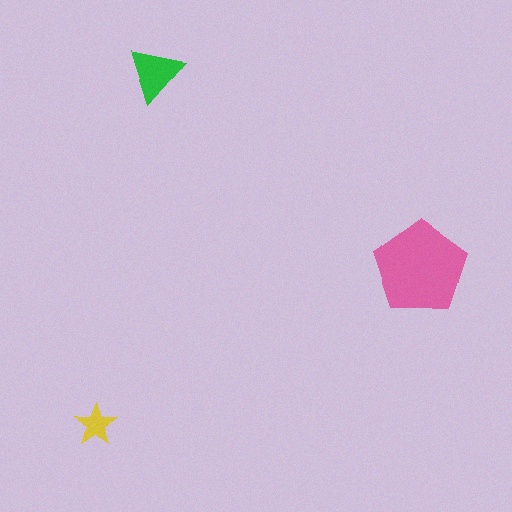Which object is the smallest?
The yellow star.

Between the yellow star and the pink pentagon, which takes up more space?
The pink pentagon.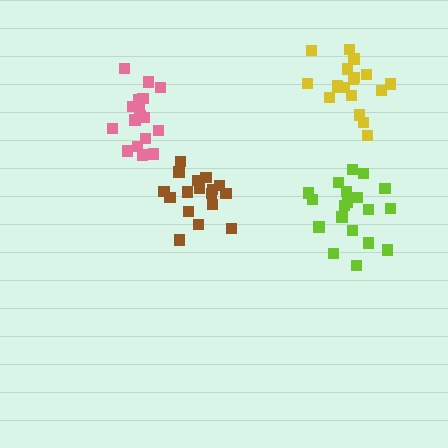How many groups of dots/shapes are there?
There are 4 groups.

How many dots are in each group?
Group 1: 18 dots, Group 2: 17 dots, Group 3: 20 dots, Group 4: 18 dots (73 total).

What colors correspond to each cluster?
The clusters are colored: yellow, brown, lime, pink.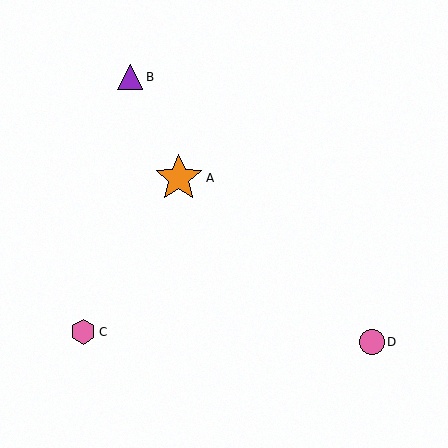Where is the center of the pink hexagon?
The center of the pink hexagon is at (83, 332).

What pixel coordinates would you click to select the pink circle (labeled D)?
Click at (372, 342) to select the pink circle D.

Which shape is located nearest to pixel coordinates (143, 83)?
The purple triangle (labeled B) at (130, 77) is nearest to that location.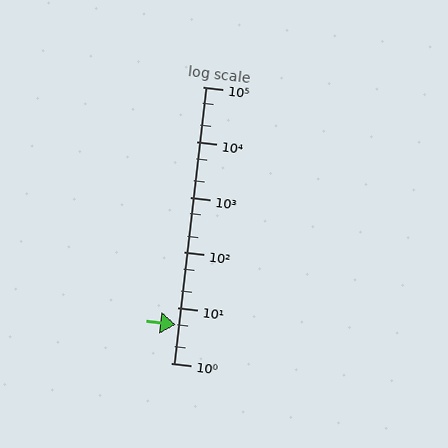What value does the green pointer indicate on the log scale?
The pointer indicates approximately 4.9.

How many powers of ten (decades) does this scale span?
The scale spans 5 decades, from 1 to 100000.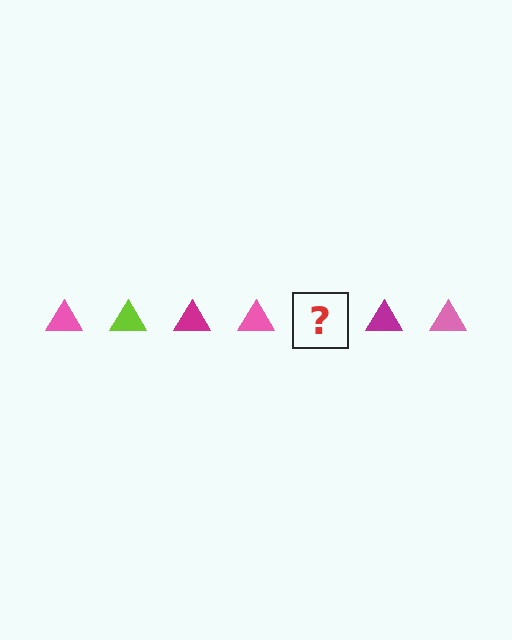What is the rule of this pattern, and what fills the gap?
The rule is that the pattern cycles through pink, lime, magenta triangles. The gap should be filled with a lime triangle.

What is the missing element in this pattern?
The missing element is a lime triangle.